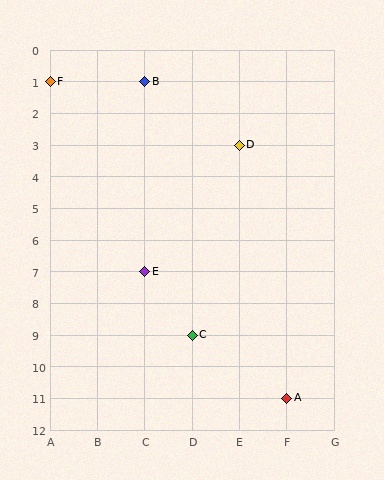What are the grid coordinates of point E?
Point E is at grid coordinates (C, 7).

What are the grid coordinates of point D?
Point D is at grid coordinates (E, 3).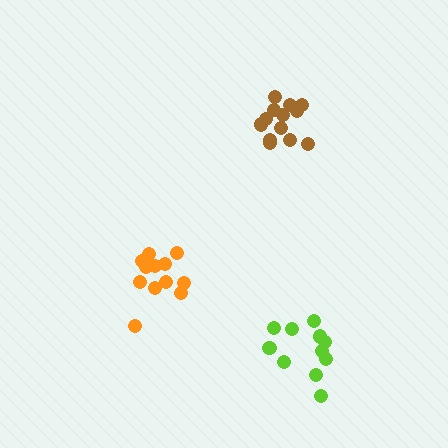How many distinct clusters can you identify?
There are 3 distinct clusters.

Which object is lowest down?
The lime cluster is bottommost.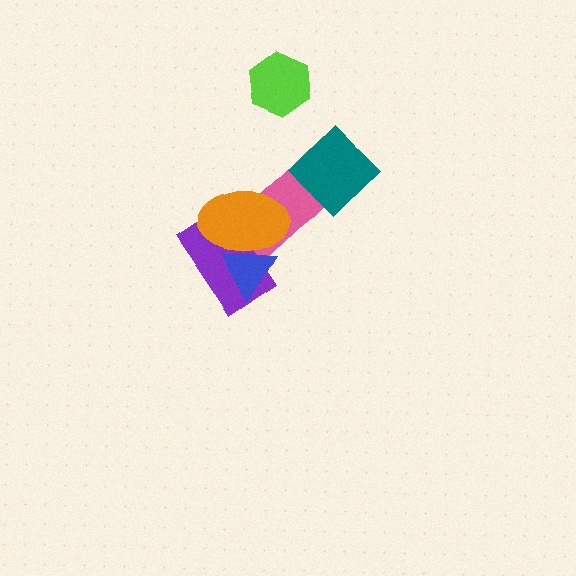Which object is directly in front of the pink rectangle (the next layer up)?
The teal diamond is directly in front of the pink rectangle.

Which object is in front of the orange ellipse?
The blue triangle is in front of the orange ellipse.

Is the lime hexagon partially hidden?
No, no other shape covers it.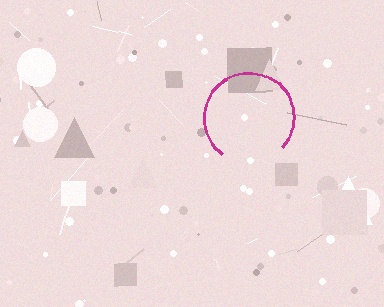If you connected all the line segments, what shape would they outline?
They would outline a circle.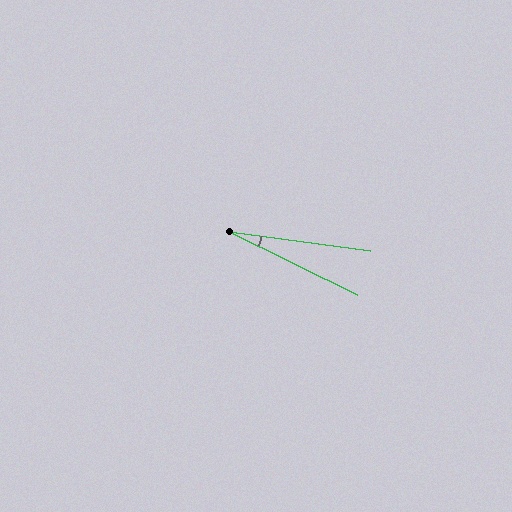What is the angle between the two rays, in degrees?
Approximately 19 degrees.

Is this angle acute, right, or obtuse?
It is acute.